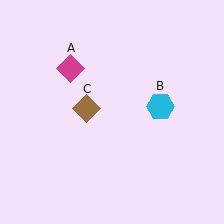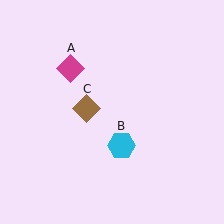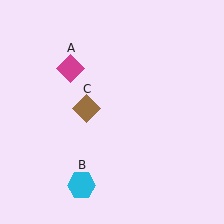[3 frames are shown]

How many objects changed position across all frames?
1 object changed position: cyan hexagon (object B).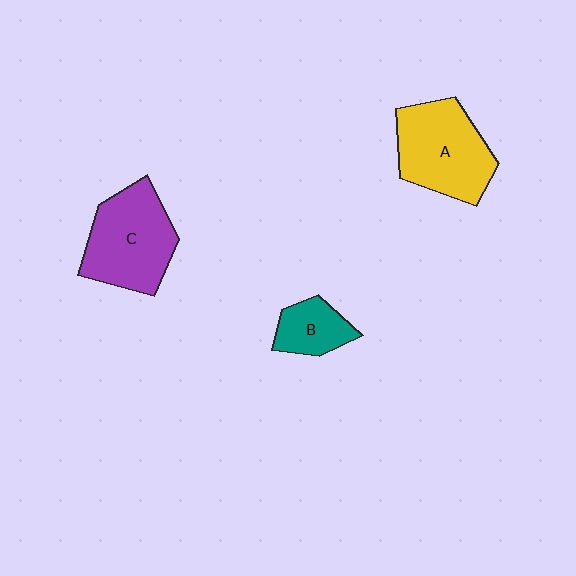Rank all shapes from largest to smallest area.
From largest to smallest: A (yellow), C (purple), B (teal).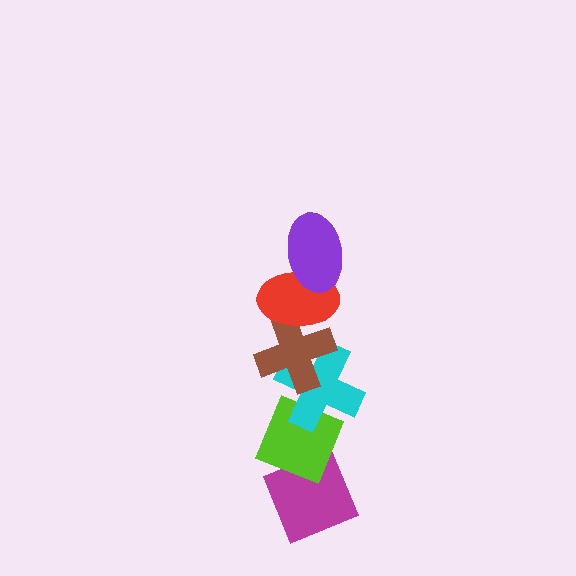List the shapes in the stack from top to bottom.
From top to bottom: the purple ellipse, the red ellipse, the brown cross, the cyan cross, the lime diamond, the magenta diamond.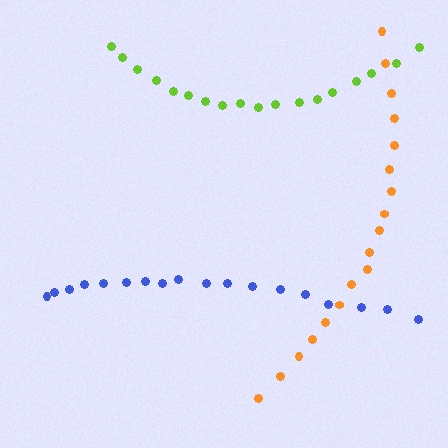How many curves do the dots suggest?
There are 3 distinct paths.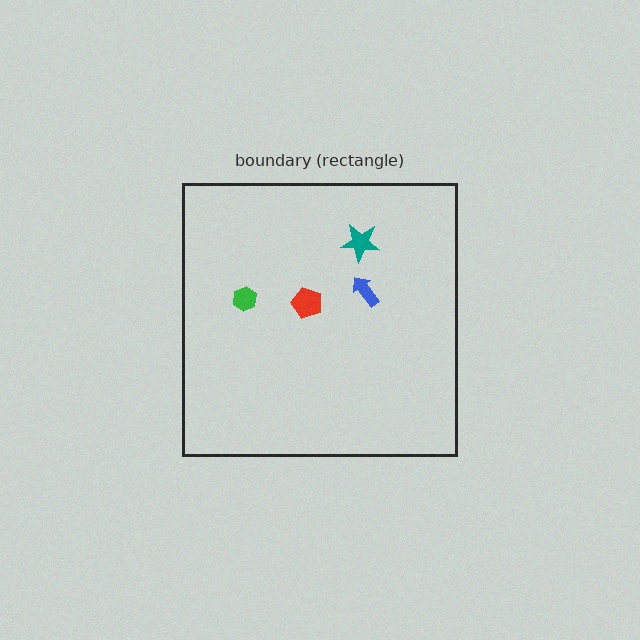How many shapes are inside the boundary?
4 inside, 0 outside.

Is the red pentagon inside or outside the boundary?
Inside.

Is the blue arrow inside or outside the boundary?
Inside.